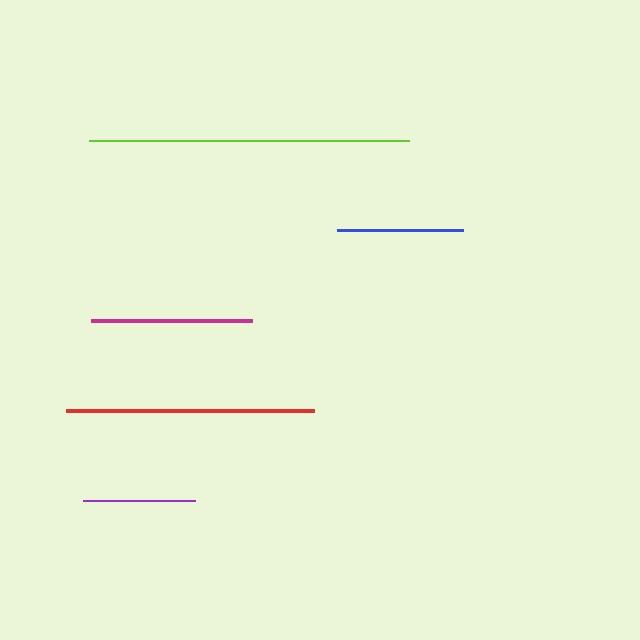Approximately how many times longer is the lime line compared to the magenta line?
The lime line is approximately 2.0 times the length of the magenta line.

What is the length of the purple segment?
The purple segment is approximately 112 pixels long.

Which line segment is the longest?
The lime line is the longest at approximately 320 pixels.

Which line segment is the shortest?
The purple line is the shortest at approximately 112 pixels.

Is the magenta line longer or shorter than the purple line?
The magenta line is longer than the purple line.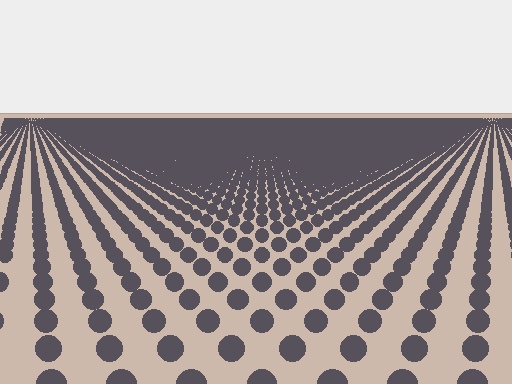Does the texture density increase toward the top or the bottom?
Density increases toward the top.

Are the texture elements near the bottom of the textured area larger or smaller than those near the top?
Larger. Near the bottom, elements are closer to the viewer and appear at a bigger on-screen size.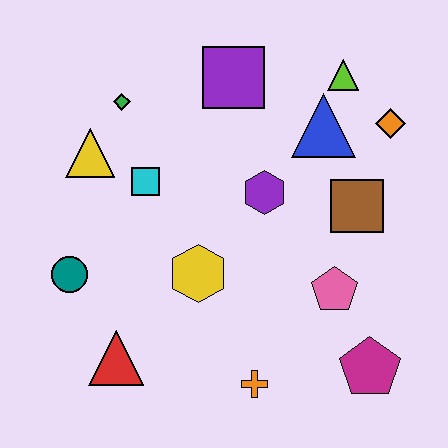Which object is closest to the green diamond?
The yellow triangle is closest to the green diamond.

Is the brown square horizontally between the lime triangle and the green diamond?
No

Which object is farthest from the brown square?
The teal circle is farthest from the brown square.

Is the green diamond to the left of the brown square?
Yes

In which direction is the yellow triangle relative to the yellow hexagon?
The yellow triangle is above the yellow hexagon.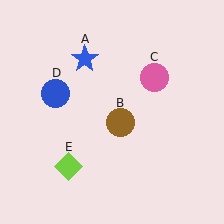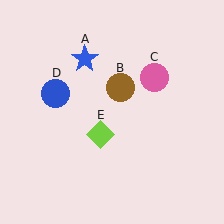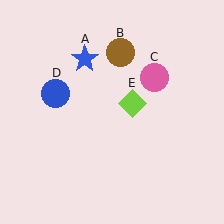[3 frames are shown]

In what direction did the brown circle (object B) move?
The brown circle (object B) moved up.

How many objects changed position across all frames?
2 objects changed position: brown circle (object B), lime diamond (object E).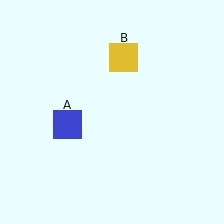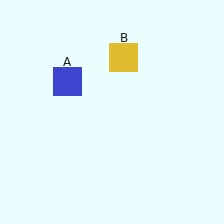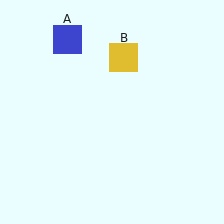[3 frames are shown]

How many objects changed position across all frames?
1 object changed position: blue square (object A).